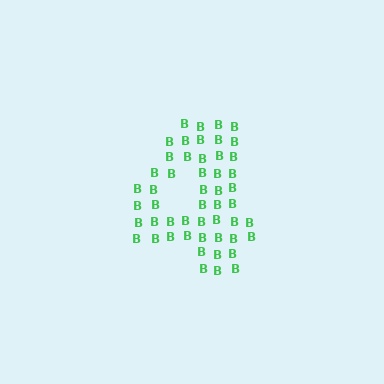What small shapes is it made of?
It is made of small letter B's.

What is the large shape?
The large shape is the digit 4.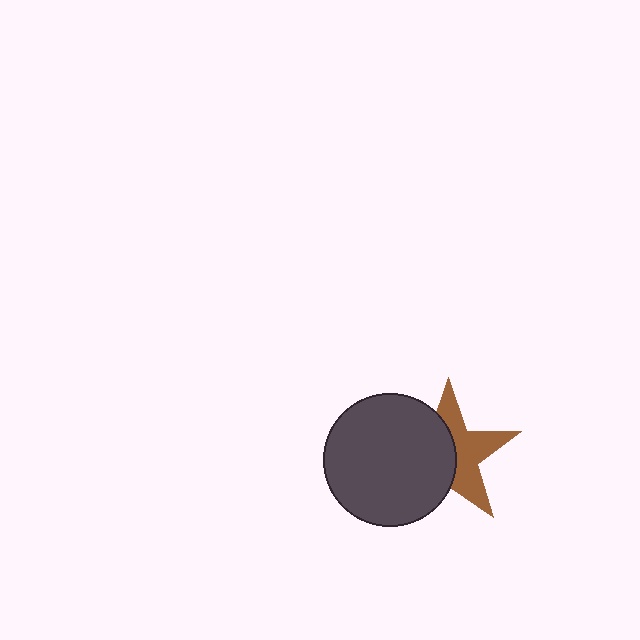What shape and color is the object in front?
The object in front is a dark gray circle.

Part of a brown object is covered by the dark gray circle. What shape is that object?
It is a star.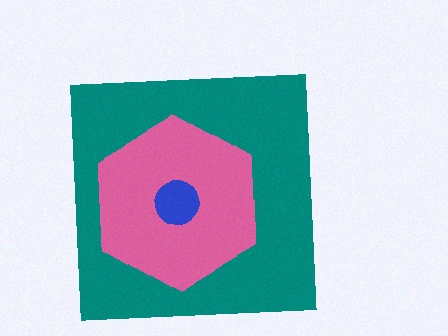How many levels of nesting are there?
3.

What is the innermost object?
The blue circle.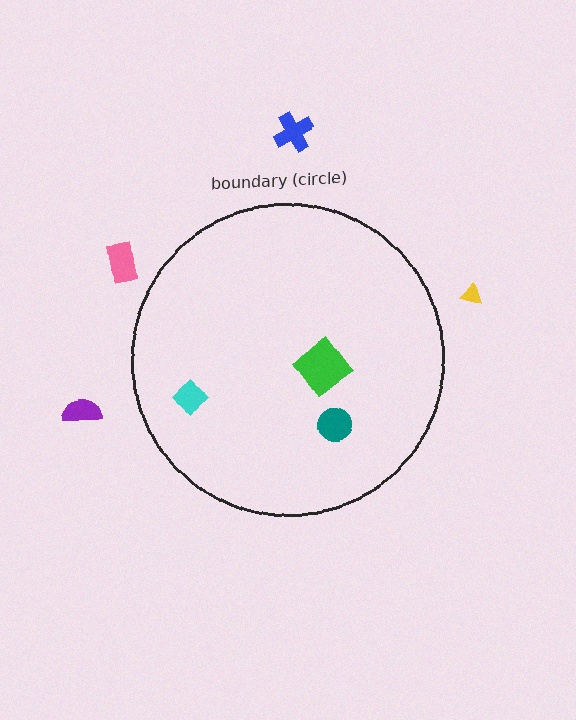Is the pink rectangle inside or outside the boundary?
Outside.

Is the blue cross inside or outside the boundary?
Outside.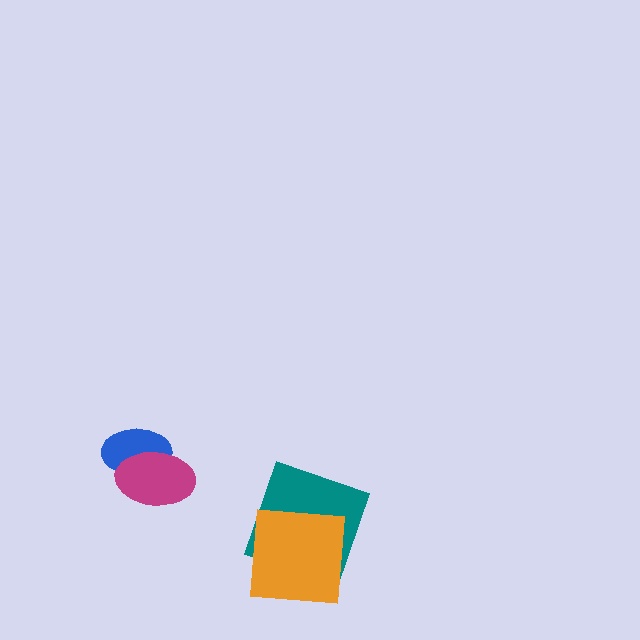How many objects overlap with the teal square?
1 object overlaps with the teal square.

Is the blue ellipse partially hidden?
Yes, it is partially covered by another shape.